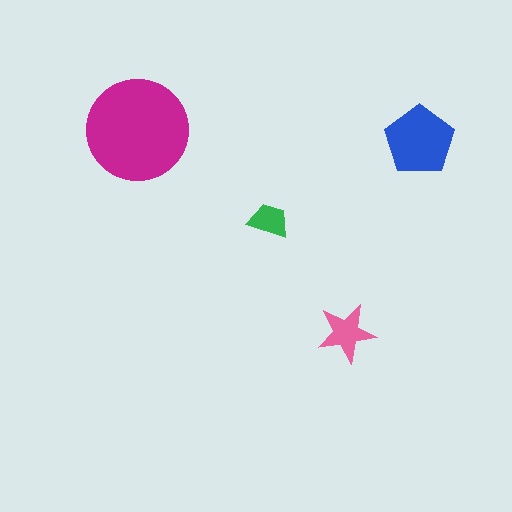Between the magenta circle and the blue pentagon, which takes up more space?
The magenta circle.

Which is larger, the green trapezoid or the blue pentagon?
The blue pentagon.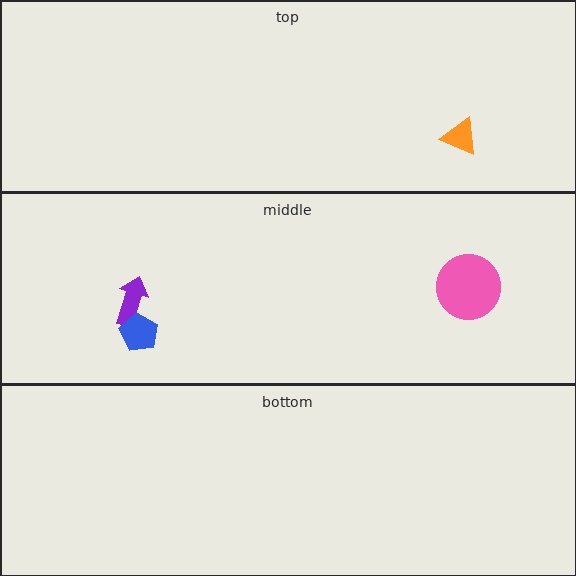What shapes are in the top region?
The orange triangle.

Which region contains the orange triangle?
The top region.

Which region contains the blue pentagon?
The middle region.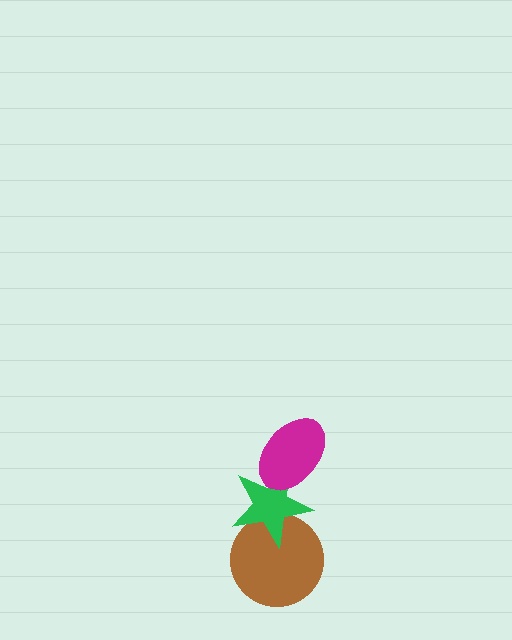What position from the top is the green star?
The green star is 2nd from the top.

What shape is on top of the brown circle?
The green star is on top of the brown circle.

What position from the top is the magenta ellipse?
The magenta ellipse is 1st from the top.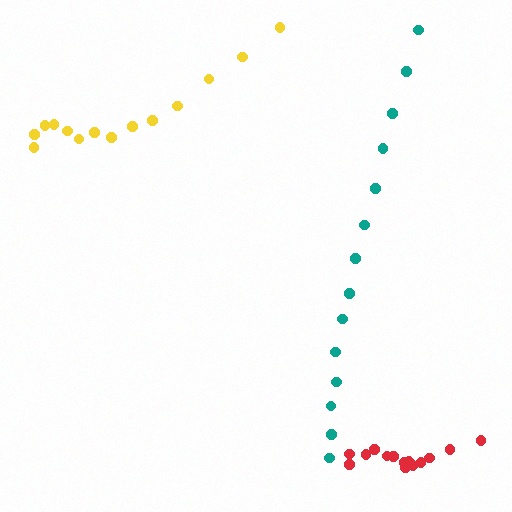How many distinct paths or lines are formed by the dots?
There are 3 distinct paths.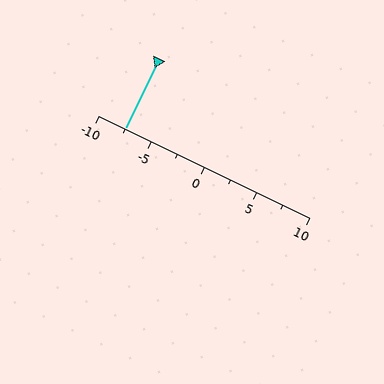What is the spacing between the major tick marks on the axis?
The major ticks are spaced 5 apart.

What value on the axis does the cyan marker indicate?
The marker indicates approximately -7.5.